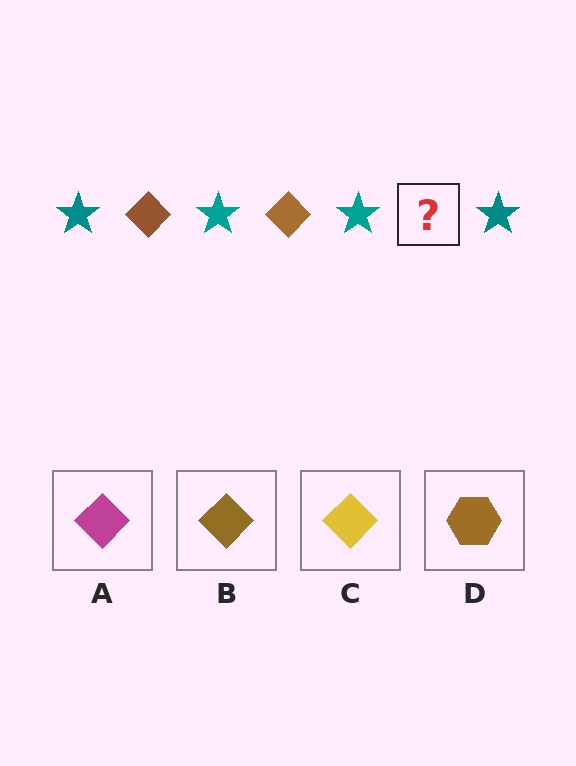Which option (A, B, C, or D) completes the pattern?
B.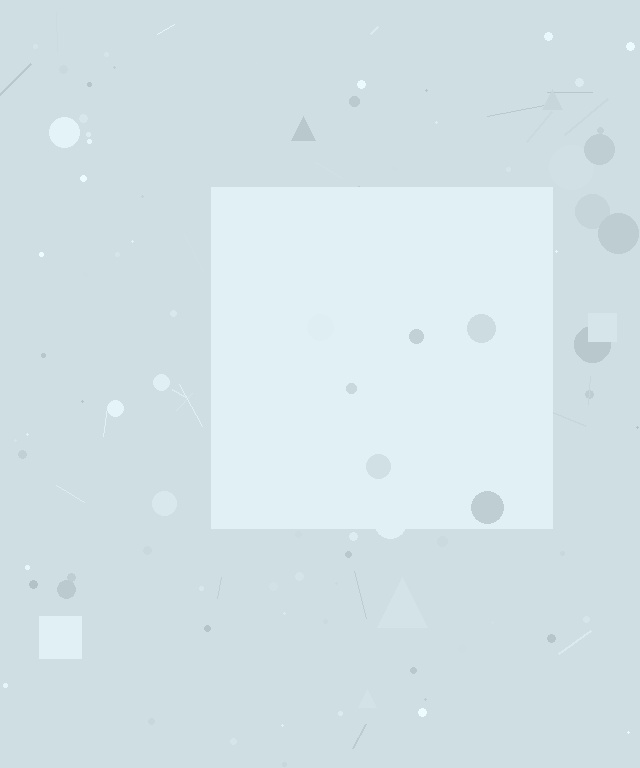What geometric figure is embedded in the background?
A square is embedded in the background.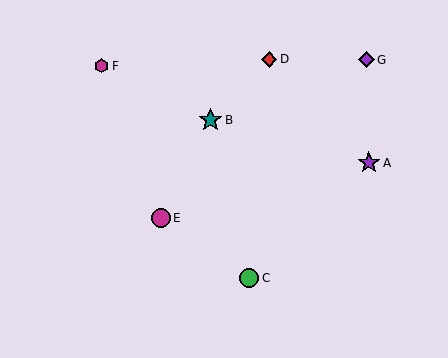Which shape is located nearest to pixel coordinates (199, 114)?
The teal star (labeled B) at (211, 120) is nearest to that location.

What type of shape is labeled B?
Shape B is a teal star.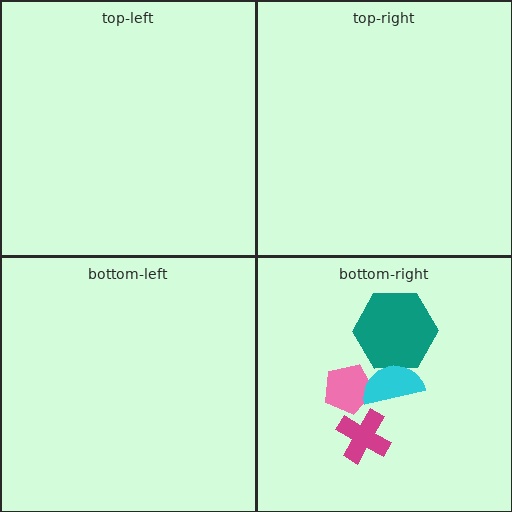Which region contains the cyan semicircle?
The bottom-right region.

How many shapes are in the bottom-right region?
4.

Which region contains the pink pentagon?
The bottom-right region.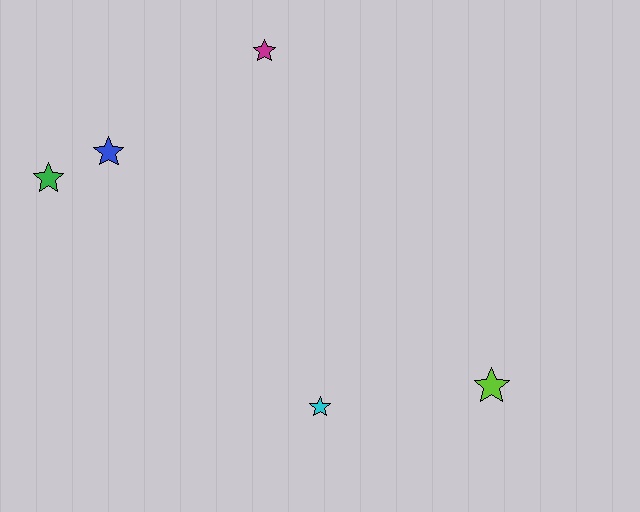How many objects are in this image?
There are 5 objects.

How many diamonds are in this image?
There are no diamonds.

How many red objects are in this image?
There are no red objects.